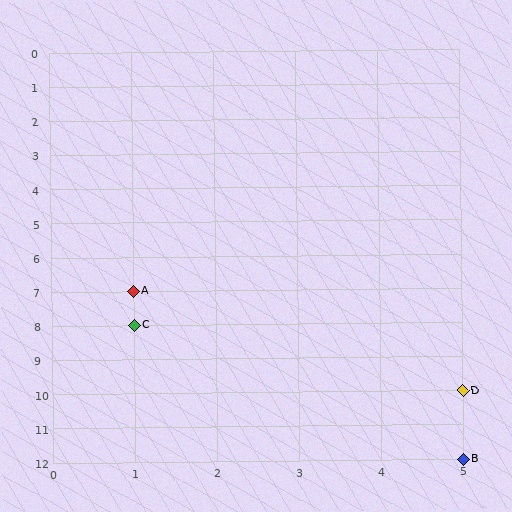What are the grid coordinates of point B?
Point B is at grid coordinates (5, 12).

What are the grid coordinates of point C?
Point C is at grid coordinates (1, 8).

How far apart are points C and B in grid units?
Points C and B are 4 columns and 4 rows apart (about 5.7 grid units diagonally).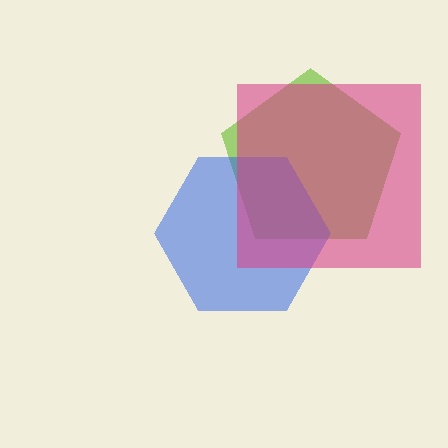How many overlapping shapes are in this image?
There are 3 overlapping shapes in the image.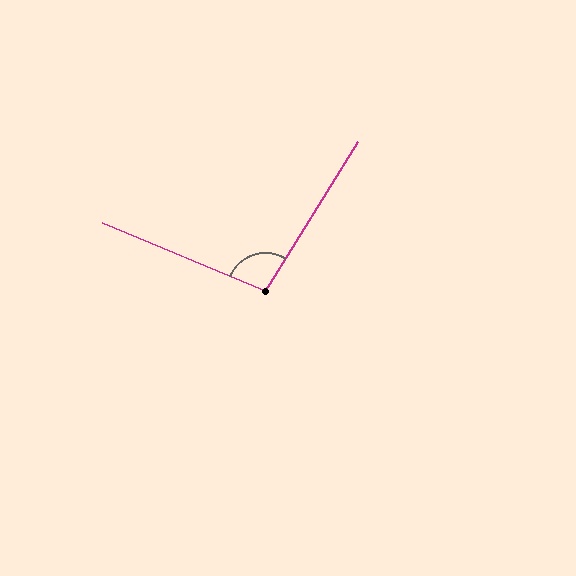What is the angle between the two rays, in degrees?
Approximately 99 degrees.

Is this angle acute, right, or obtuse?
It is obtuse.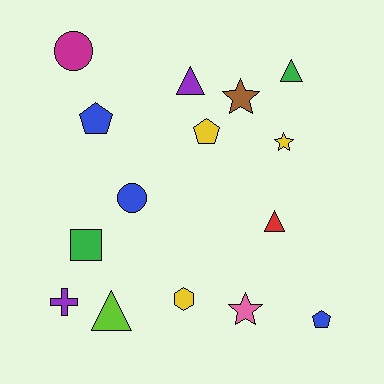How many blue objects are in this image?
There are 3 blue objects.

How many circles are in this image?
There are 2 circles.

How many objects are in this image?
There are 15 objects.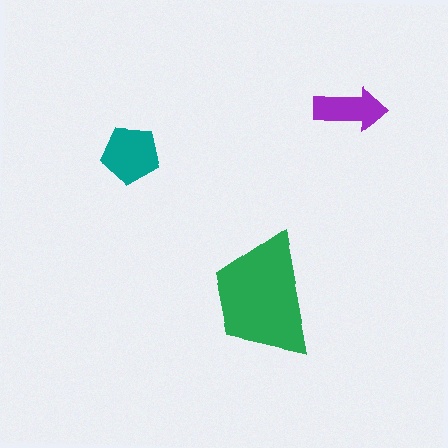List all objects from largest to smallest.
The green trapezoid, the teal pentagon, the purple arrow.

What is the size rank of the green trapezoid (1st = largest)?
1st.